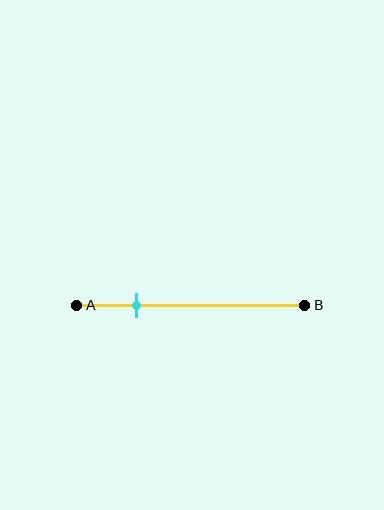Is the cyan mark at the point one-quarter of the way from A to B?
Yes, the mark is approximately at the one-quarter point.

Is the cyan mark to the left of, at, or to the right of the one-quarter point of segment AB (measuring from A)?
The cyan mark is approximately at the one-quarter point of segment AB.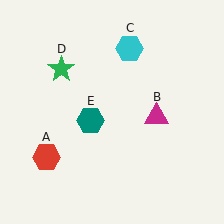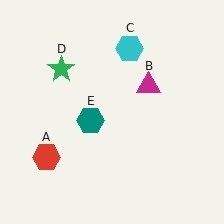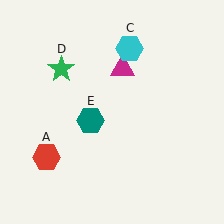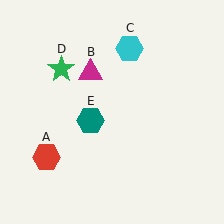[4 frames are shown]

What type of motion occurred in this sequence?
The magenta triangle (object B) rotated counterclockwise around the center of the scene.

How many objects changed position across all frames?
1 object changed position: magenta triangle (object B).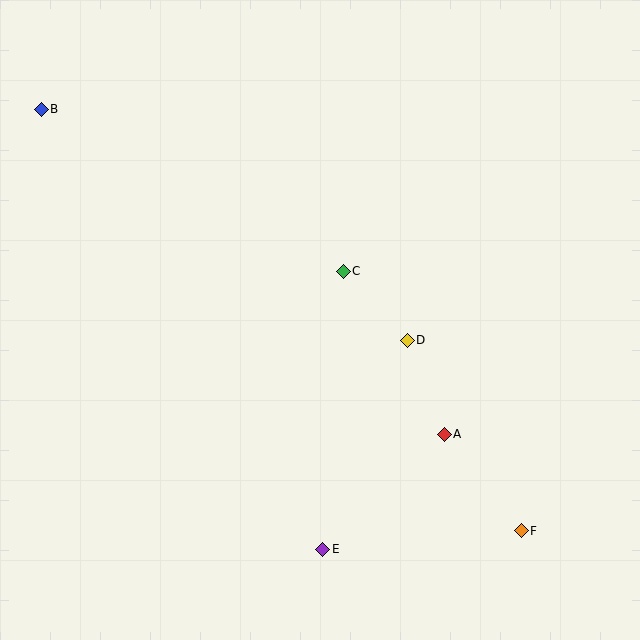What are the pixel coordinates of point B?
Point B is at (41, 109).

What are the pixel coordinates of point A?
Point A is at (444, 434).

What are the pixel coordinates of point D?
Point D is at (407, 340).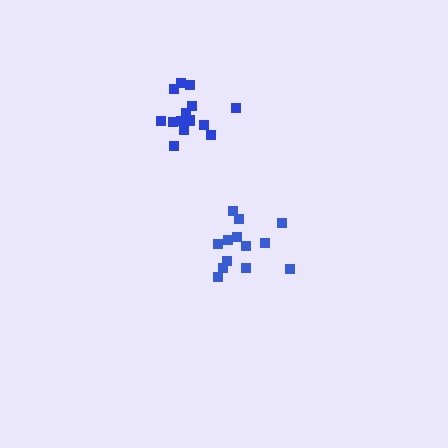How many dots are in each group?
Group 1: 13 dots, Group 2: 14 dots (27 total).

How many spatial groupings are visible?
There are 2 spatial groupings.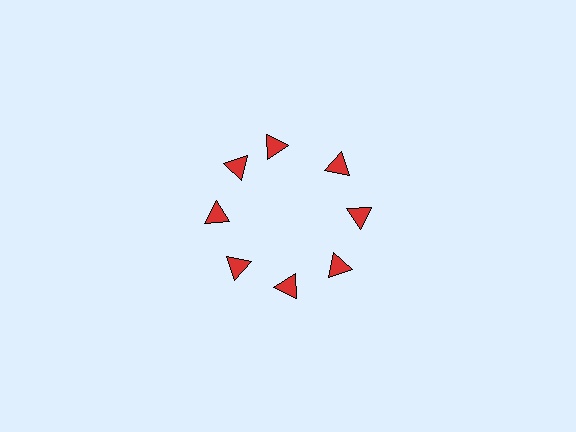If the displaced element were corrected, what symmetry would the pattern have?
It would have 8-fold rotational symmetry — the pattern would map onto itself every 45 degrees.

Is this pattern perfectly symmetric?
No. The 8 red triangles are arranged in a ring, but one element near the 12 o'clock position is rotated out of alignment along the ring, breaking the 8-fold rotational symmetry.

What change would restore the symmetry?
The symmetry would be restored by rotating it back into even spacing with its neighbors so that all 8 triangles sit at equal angles and equal distance from the center.